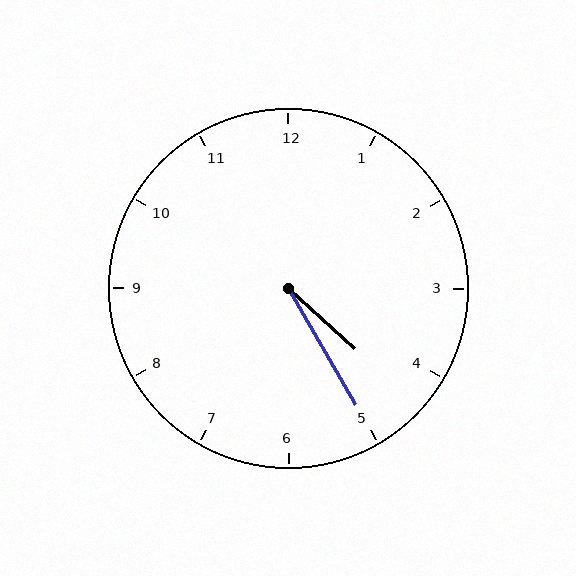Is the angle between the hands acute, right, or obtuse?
It is acute.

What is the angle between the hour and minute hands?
Approximately 18 degrees.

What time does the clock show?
4:25.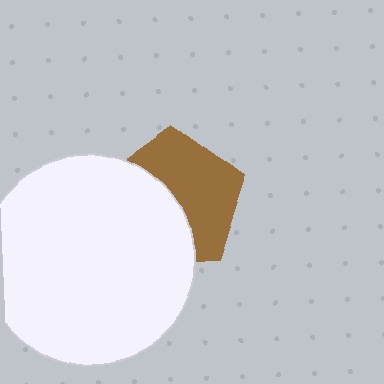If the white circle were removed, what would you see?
You would see the complete brown pentagon.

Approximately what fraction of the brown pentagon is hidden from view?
Roughly 47% of the brown pentagon is hidden behind the white circle.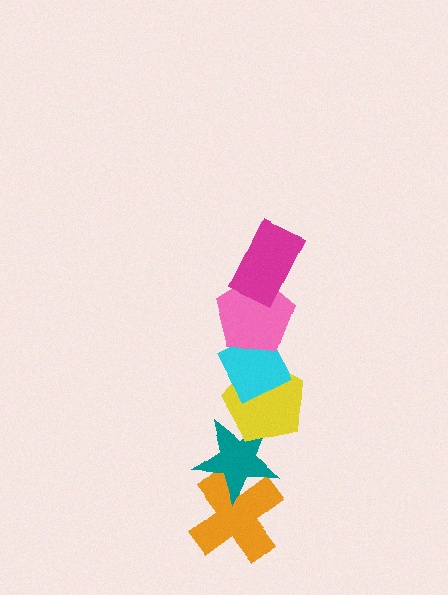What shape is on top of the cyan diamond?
The pink pentagon is on top of the cyan diamond.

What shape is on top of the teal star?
The yellow pentagon is on top of the teal star.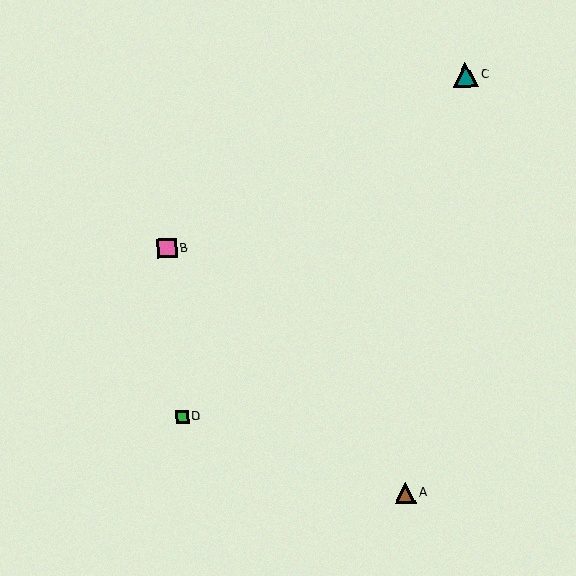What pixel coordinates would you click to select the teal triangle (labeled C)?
Click at (465, 74) to select the teal triangle C.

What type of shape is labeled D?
Shape D is a green square.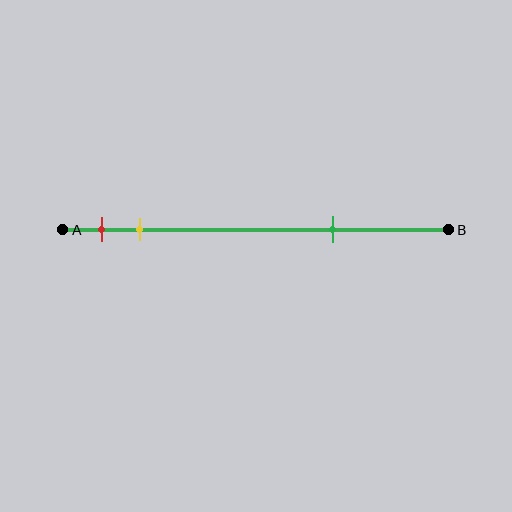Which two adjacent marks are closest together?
The red and yellow marks are the closest adjacent pair.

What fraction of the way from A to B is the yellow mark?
The yellow mark is approximately 20% (0.2) of the way from A to B.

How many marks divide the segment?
There are 3 marks dividing the segment.